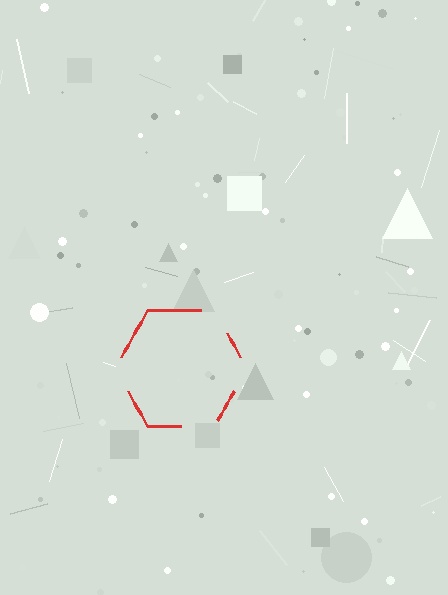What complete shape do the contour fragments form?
The contour fragments form a hexagon.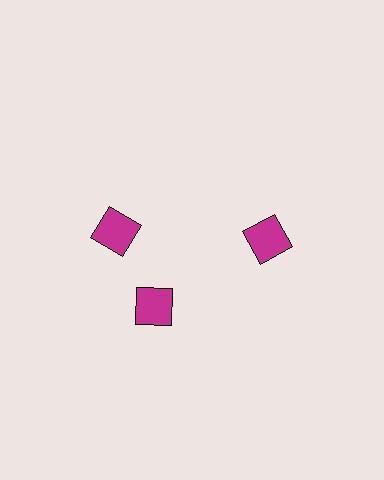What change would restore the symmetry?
The symmetry would be restored by rotating it back into even spacing with its neighbors so that all 3 squares sit at equal angles and equal distance from the center.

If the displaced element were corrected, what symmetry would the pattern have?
It would have 3-fold rotational symmetry — the pattern would map onto itself every 120 degrees.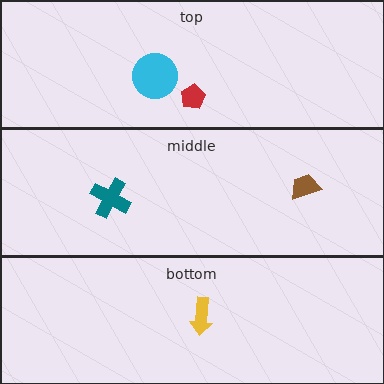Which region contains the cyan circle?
The top region.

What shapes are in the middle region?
The teal cross, the brown trapezoid.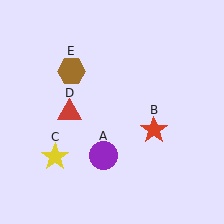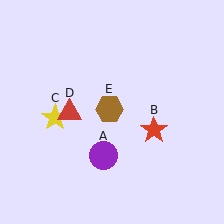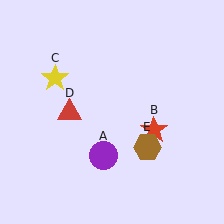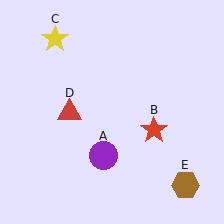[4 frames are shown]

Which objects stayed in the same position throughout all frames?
Purple circle (object A) and red star (object B) and red triangle (object D) remained stationary.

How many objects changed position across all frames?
2 objects changed position: yellow star (object C), brown hexagon (object E).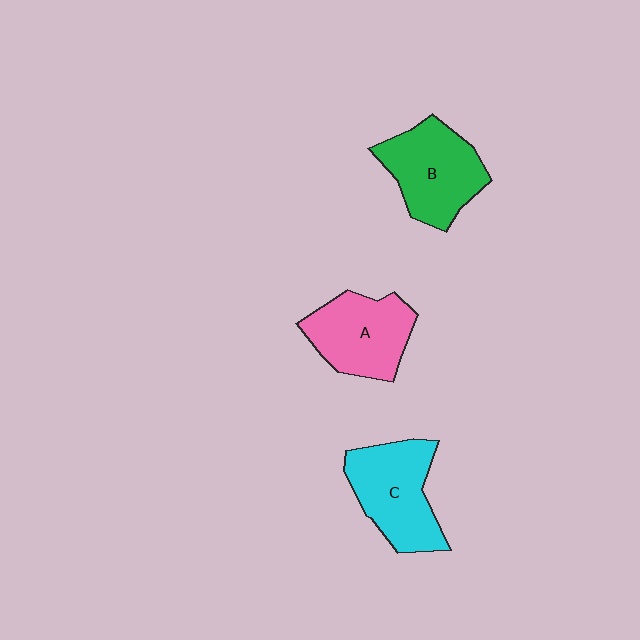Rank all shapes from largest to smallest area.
From largest to smallest: C (cyan), B (green), A (pink).